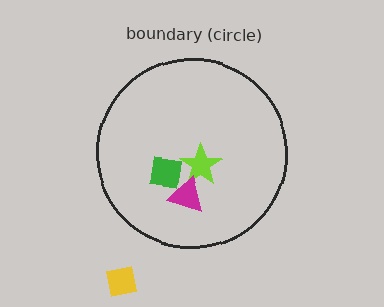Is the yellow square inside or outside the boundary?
Outside.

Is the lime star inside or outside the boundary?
Inside.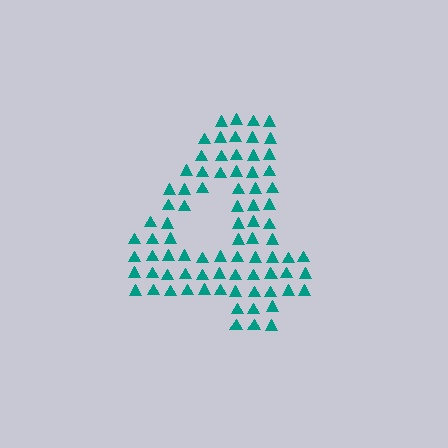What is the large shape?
The large shape is the digit 4.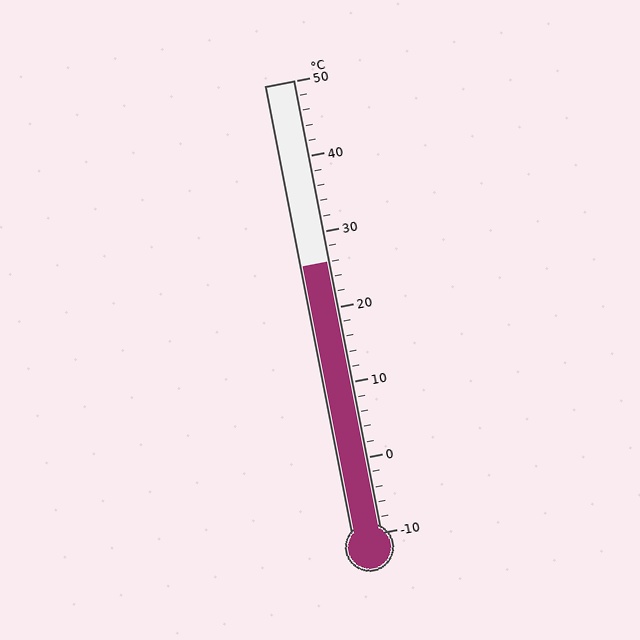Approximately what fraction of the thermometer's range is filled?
The thermometer is filled to approximately 60% of its range.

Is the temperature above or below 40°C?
The temperature is below 40°C.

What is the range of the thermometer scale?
The thermometer scale ranges from -10°C to 50°C.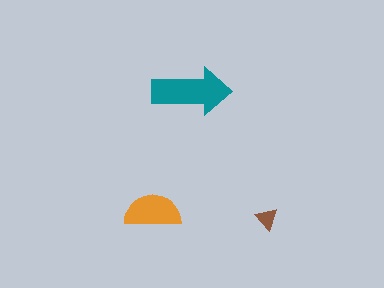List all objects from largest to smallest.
The teal arrow, the orange semicircle, the brown triangle.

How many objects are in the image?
There are 3 objects in the image.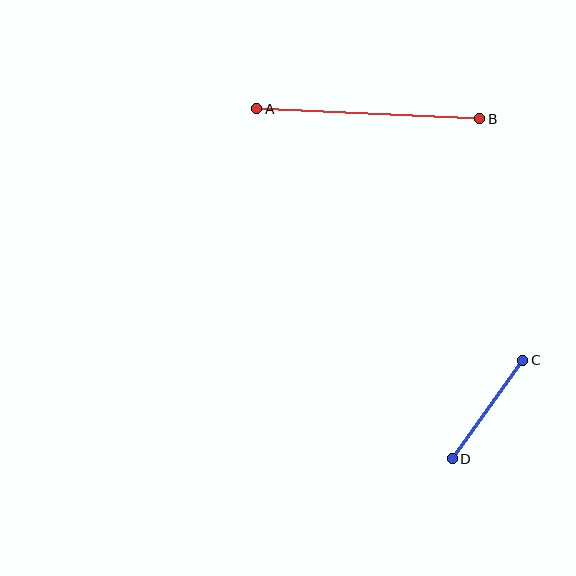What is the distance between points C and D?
The distance is approximately 121 pixels.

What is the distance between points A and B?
The distance is approximately 223 pixels.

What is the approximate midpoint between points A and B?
The midpoint is at approximately (368, 114) pixels.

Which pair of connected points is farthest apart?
Points A and B are farthest apart.